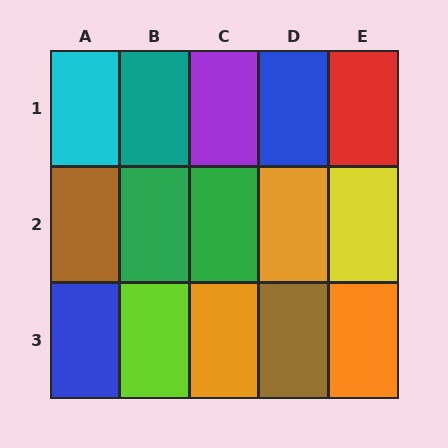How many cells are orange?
3 cells are orange.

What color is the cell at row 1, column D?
Blue.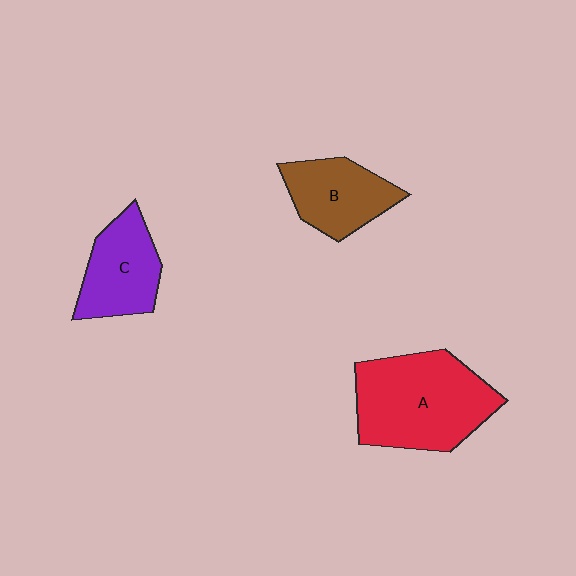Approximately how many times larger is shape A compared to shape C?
Approximately 1.7 times.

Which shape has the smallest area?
Shape B (brown).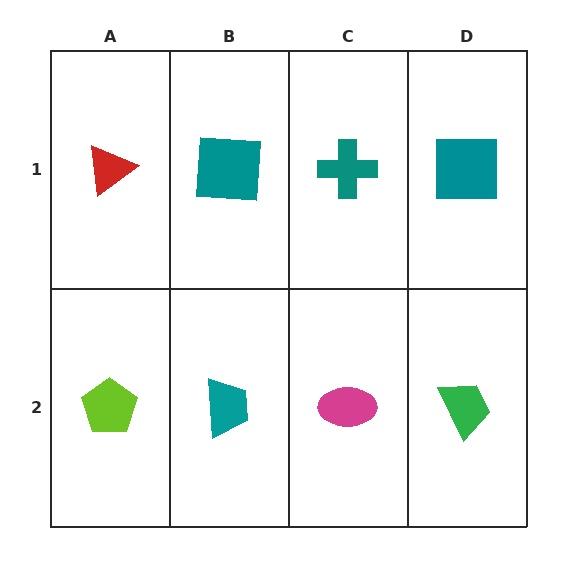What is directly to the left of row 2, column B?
A lime pentagon.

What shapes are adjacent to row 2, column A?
A red triangle (row 1, column A), a teal trapezoid (row 2, column B).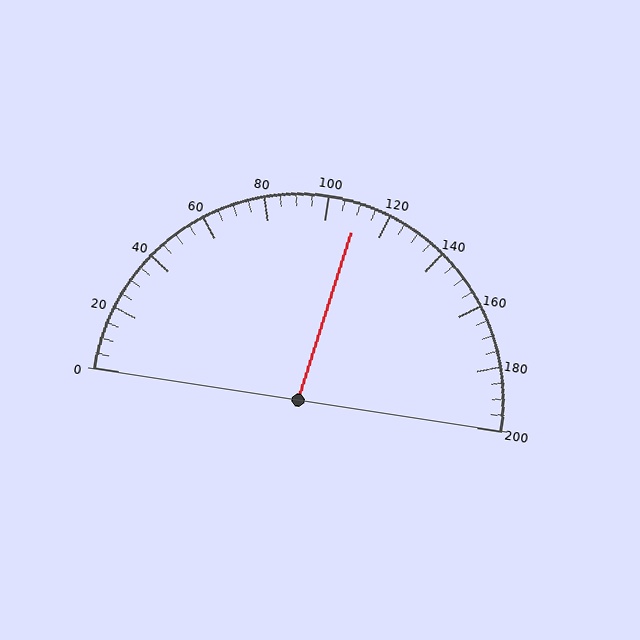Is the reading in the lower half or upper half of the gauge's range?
The reading is in the upper half of the range (0 to 200).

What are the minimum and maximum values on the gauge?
The gauge ranges from 0 to 200.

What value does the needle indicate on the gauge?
The needle indicates approximately 110.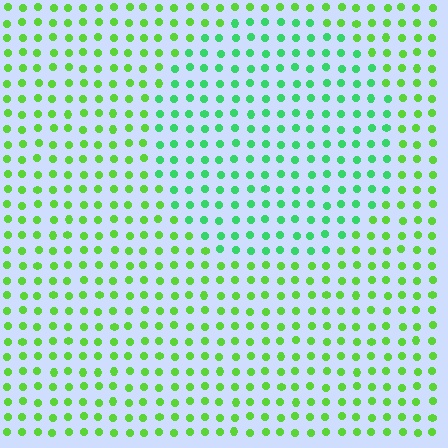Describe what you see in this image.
The image is filled with small lime elements in a uniform arrangement. A circle-shaped region is visible where the elements are tinted to a slightly different hue, forming a subtle color boundary.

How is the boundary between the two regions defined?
The boundary is defined purely by a slight shift in hue (about 33 degrees). Spacing, size, and orientation are identical on both sides.